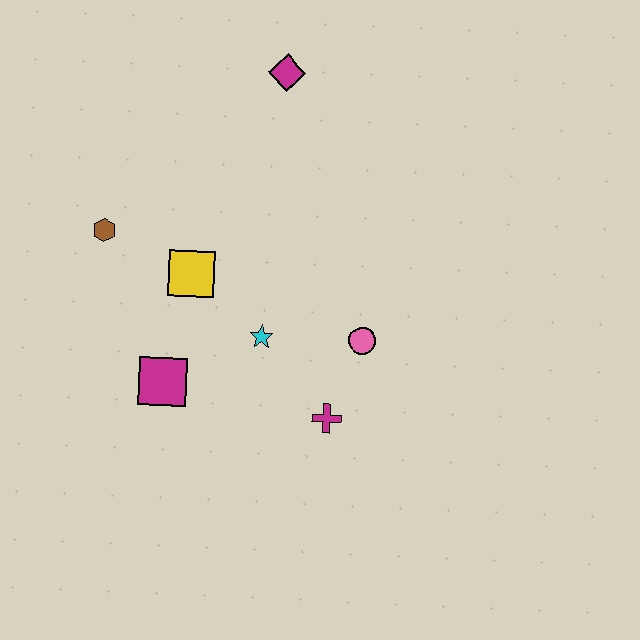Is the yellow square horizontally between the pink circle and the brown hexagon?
Yes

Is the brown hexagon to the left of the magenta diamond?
Yes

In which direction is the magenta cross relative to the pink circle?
The magenta cross is below the pink circle.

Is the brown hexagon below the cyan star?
No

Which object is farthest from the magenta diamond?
The magenta cross is farthest from the magenta diamond.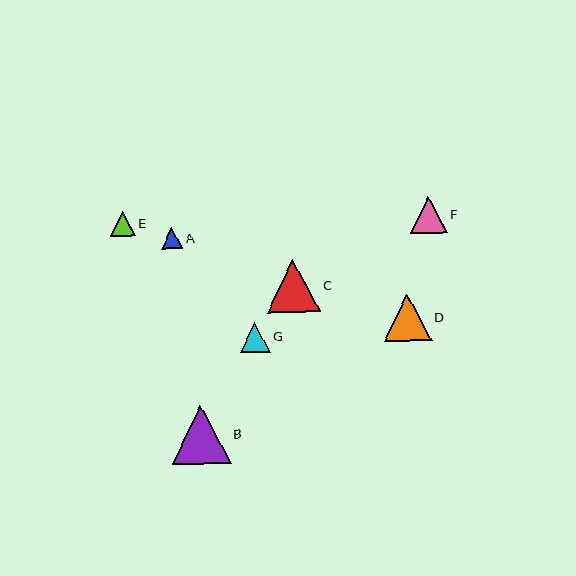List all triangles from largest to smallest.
From largest to smallest: B, C, D, F, G, E, A.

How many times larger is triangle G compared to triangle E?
Triangle G is approximately 1.2 times the size of triangle E.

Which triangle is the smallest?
Triangle A is the smallest with a size of approximately 21 pixels.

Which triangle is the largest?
Triangle B is the largest with a size of approximately 59 pixels.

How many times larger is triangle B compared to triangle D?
Triangle B is approximately 1.3 times the size of triangle D.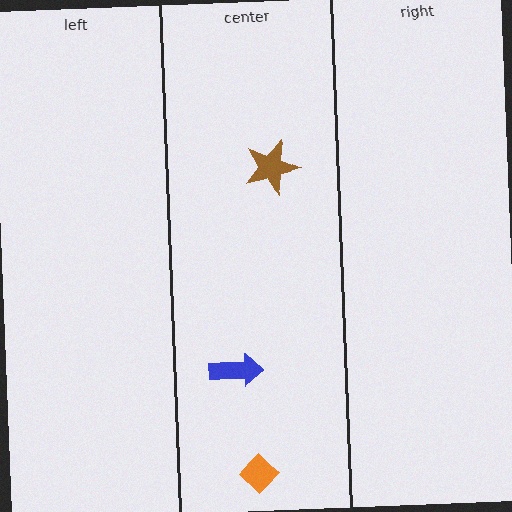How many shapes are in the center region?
3.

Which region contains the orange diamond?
The center region.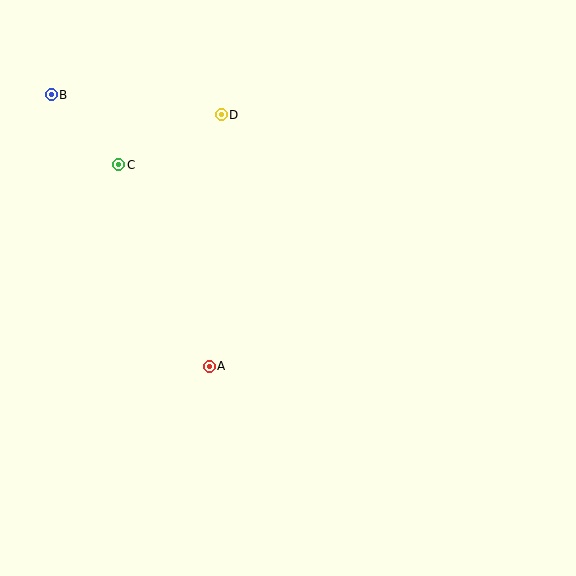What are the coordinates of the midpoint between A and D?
The midpoint between A and D is at (215, 241).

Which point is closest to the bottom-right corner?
Point A is closest to the bottom-right corner.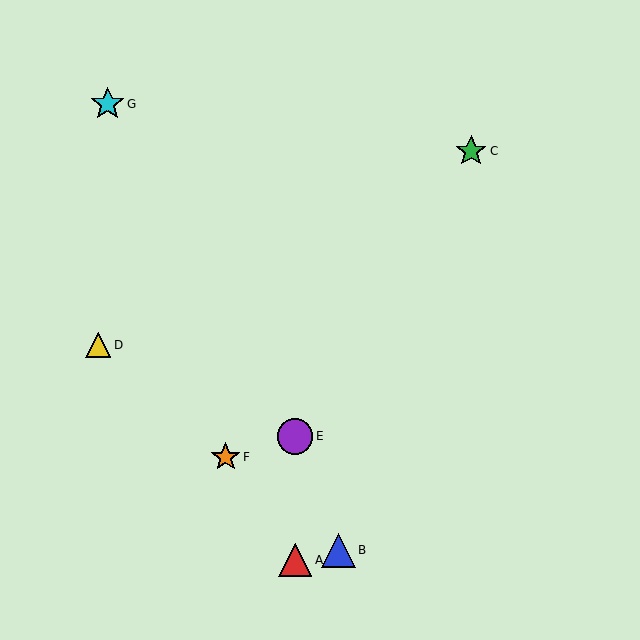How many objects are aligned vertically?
2 objects (A, E) are aligned vertically.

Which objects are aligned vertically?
Objects A, E are aligned vertically.